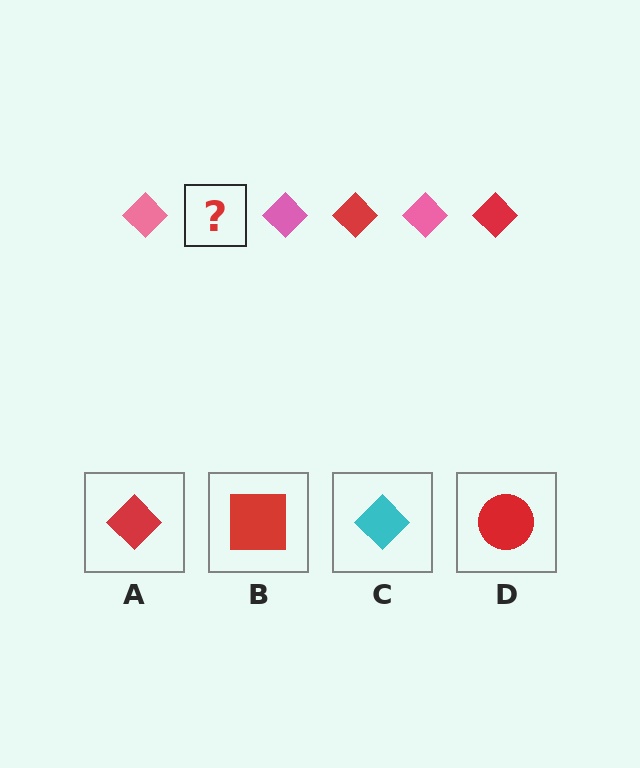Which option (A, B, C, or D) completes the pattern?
A.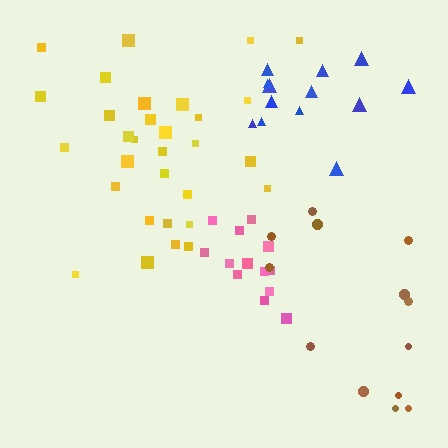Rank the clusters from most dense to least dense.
pink, yellow, blue, brown.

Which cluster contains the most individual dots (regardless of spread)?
Yellow (31).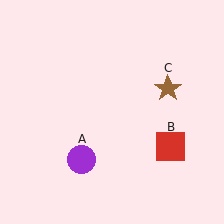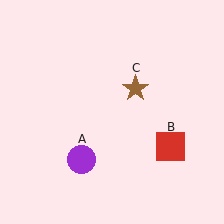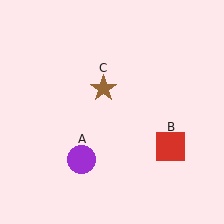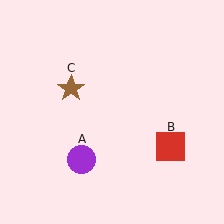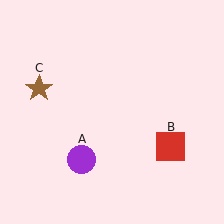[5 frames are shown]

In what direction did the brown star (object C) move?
The brown star (object C) moved left.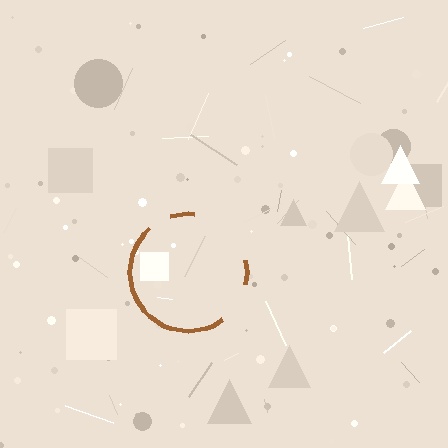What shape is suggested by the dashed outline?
The dashed outline suggests a circle.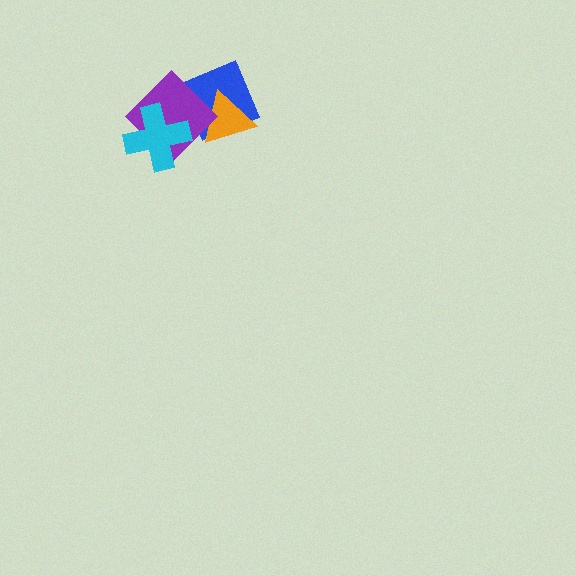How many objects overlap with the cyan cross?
1 object overlaps with the cyan cross.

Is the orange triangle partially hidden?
Yes, it is partially covered by another shape.